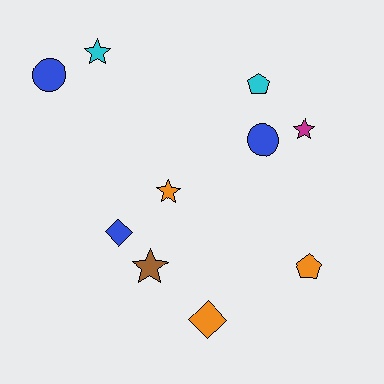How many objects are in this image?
There are 10 objects.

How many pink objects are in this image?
There are no pink objects.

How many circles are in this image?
There are 2 circles.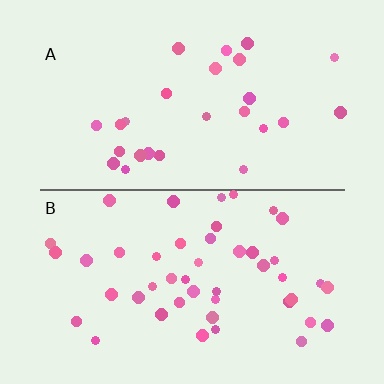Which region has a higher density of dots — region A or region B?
B (the bottom).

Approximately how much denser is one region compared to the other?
Approximately 1.8× — region B over region A.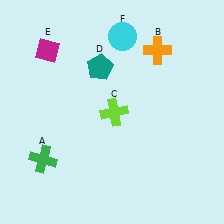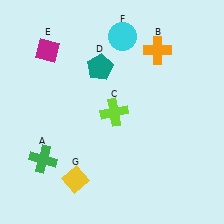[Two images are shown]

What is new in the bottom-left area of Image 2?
A yellow diamond (G) was added in the bottom-left area of Image 2.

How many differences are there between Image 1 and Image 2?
There is 1 difference between the two images.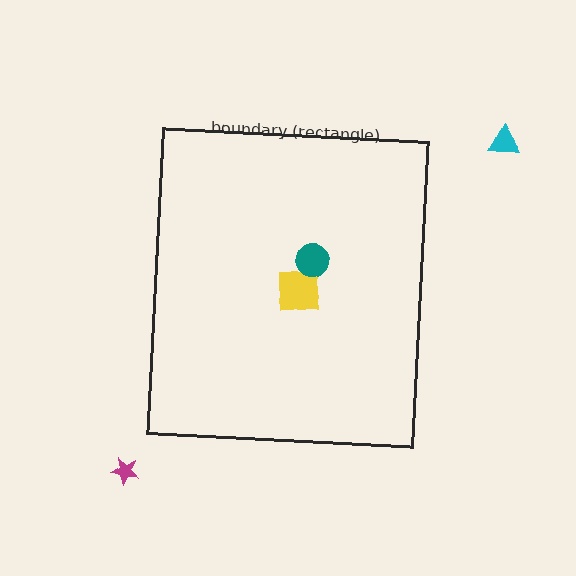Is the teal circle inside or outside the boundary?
Inside.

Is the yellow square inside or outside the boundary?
Inside.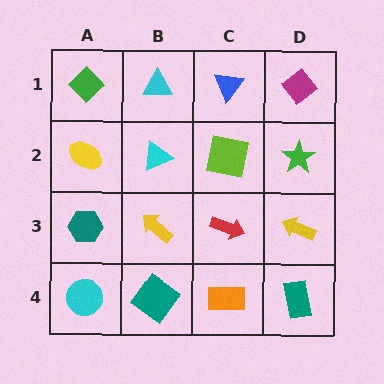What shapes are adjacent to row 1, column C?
A lime square (row 2, column C), a cyan triangle (row 1, column B), a magenta diamond (row 1, column D).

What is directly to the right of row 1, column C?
A magenta diamond.